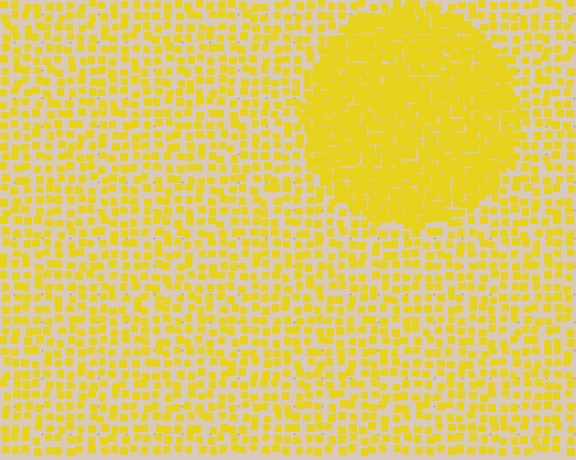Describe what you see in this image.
The image contains small yellow elements arranged at two different densities. A circle-shaped region is visible where the elements are more densely packed than the surrounding area.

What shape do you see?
I see a circle.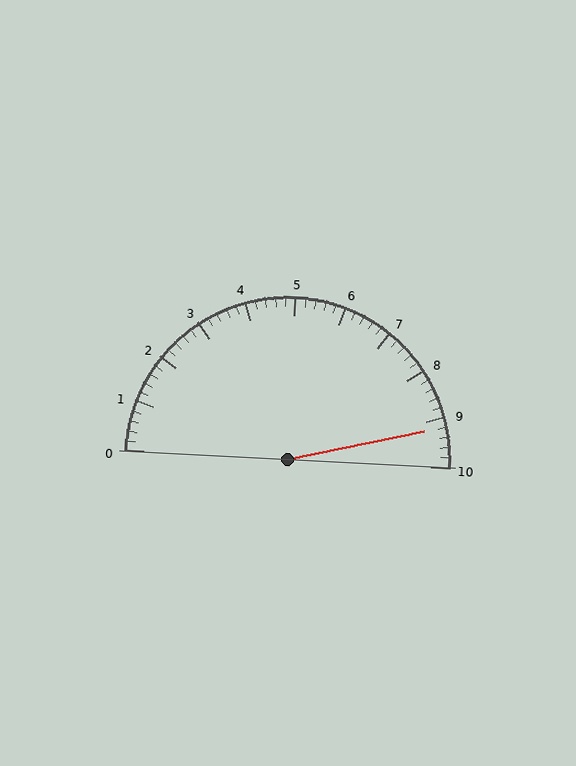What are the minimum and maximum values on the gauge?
The gauge ranges from 0 to 10.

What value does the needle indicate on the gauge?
The needle indicates approximately 9.2.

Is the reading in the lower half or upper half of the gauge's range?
The reading is in the upper half of the range (0 to 10).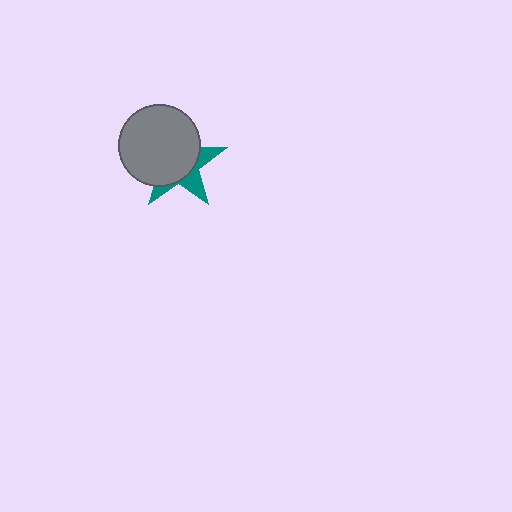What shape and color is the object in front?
The object in front is a gray circle.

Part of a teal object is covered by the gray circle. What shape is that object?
It is a star.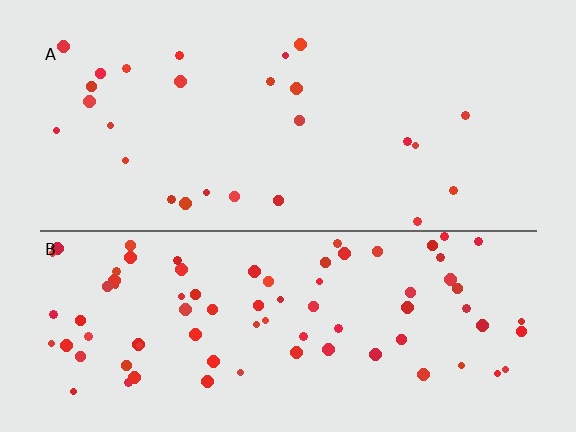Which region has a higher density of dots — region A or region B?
B (the bottom).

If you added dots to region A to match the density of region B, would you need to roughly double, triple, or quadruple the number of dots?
Approximately triple.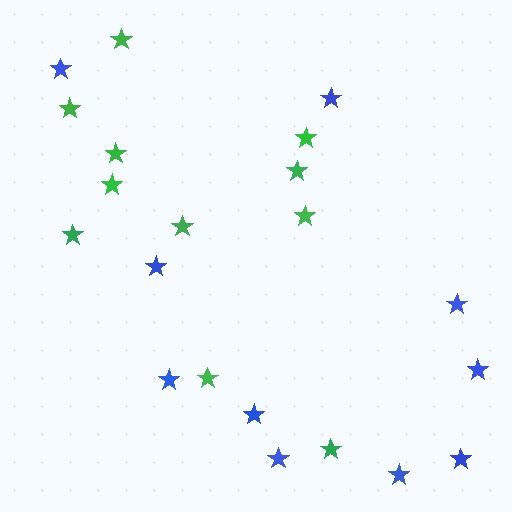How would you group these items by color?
There are 2 groups: one group of green stars (11) and one group of blue stars (10).